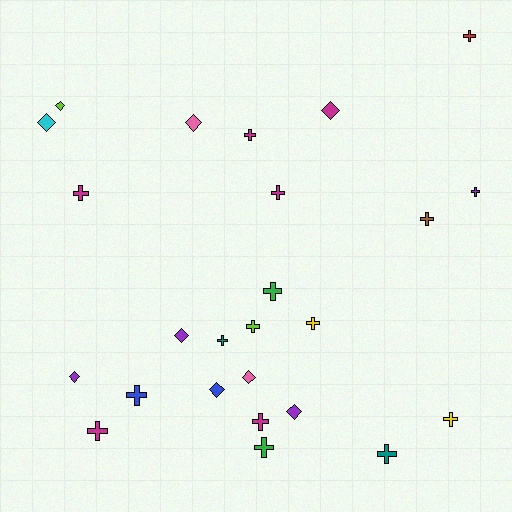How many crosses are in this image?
There are 16 crosses.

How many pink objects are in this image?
There are 2 pink objects.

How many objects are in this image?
There are 25 objects.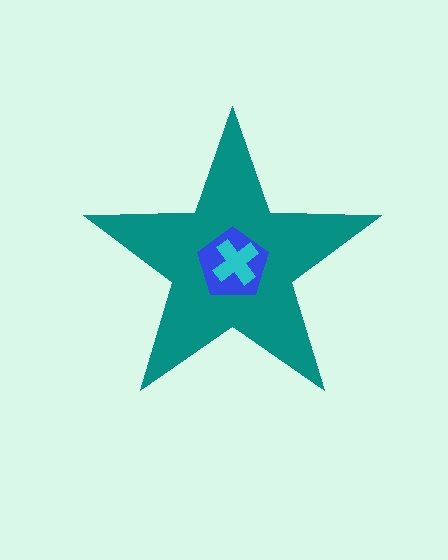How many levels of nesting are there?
3.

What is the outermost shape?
The teal star.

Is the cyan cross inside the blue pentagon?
Yes.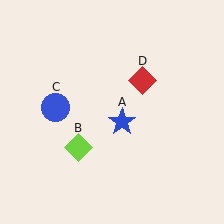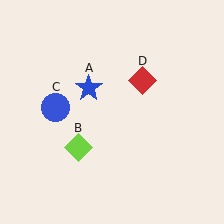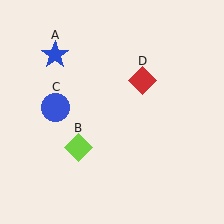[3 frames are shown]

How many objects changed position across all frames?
1 object changed position: blue star (object A).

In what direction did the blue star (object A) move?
The blue star (object A) moved up and to the left.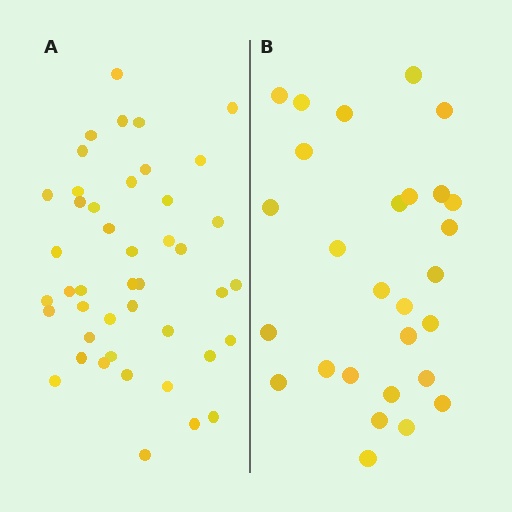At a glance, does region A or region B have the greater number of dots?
Region A (the left region) has more dots.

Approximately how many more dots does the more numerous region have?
Region A has approximately 15 more dots than region B.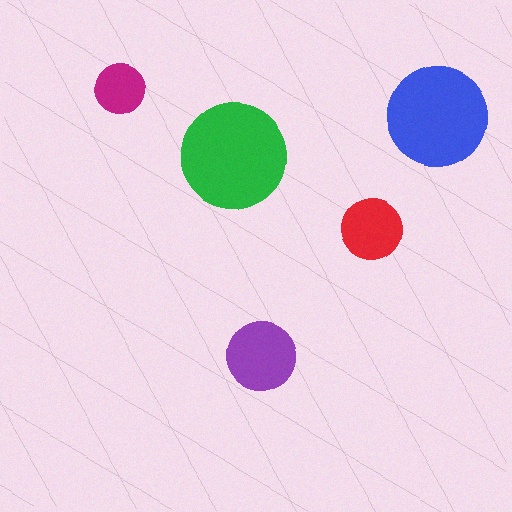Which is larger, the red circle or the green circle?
The green one.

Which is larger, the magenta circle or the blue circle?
The blue one.